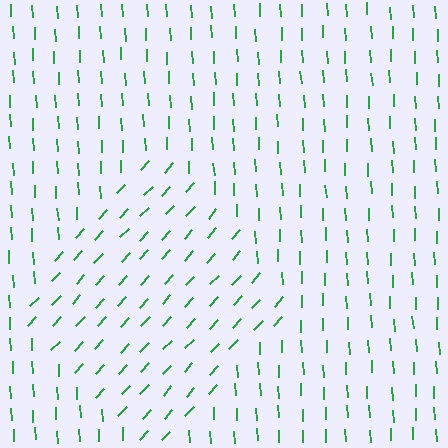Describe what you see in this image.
The image is filled with small green line segments. A diamond region in the image has lines oriented differently from the surrounding lines, creating a visible texture boundary.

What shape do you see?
I see a diamond.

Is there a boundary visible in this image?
Yes, there is a texture boundary formed by a change in line orientation.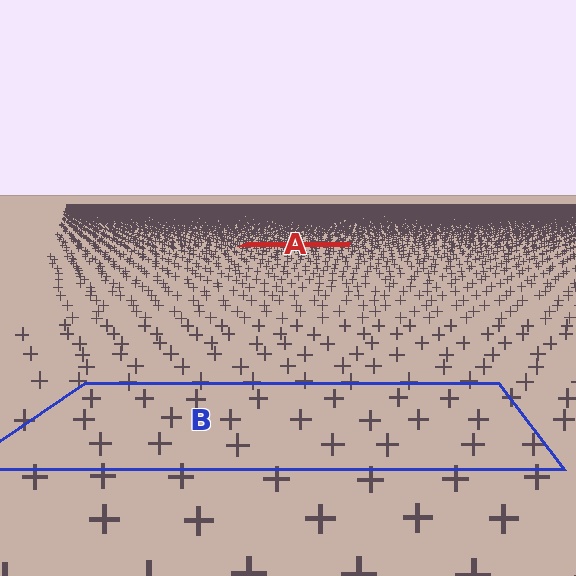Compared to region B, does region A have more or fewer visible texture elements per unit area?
Region A has more texture elements per unit area — they are packed more densely because it is farther away.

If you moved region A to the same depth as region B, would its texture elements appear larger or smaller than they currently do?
They would appear larger. At a closer depth, the same texture elements are projected at a bigger on-screen size.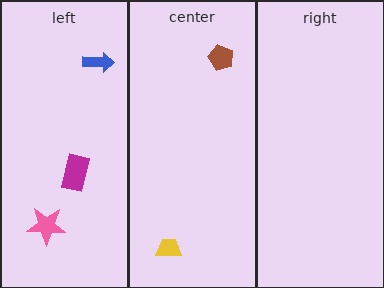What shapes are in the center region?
The yellow trapezoid, the brown pentagon.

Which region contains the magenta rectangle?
The left region.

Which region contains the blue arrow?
The left region.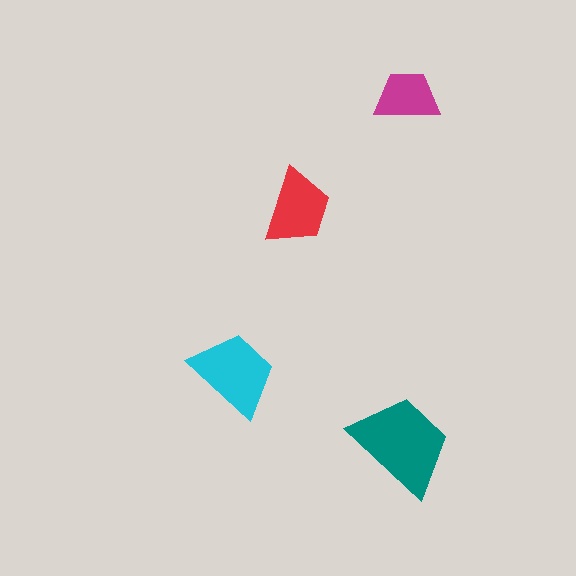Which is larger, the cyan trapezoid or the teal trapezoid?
The teal one.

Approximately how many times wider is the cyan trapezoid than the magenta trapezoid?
About 1.5 times wider.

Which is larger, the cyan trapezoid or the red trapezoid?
The cyan one.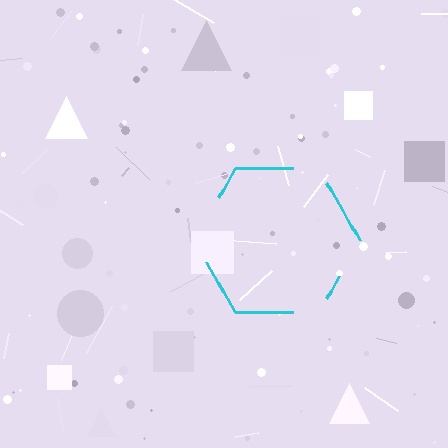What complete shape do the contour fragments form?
The contour fragments form a hexagon.